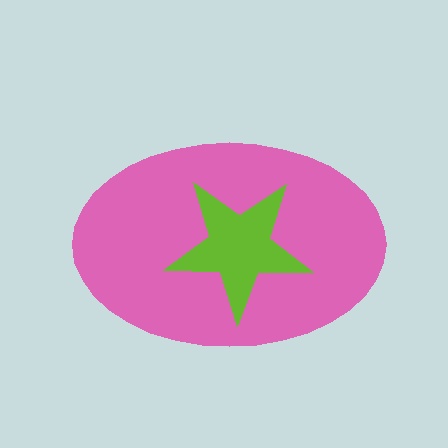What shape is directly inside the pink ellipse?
The lime star.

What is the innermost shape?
The lime star.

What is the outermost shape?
The pink ellipse.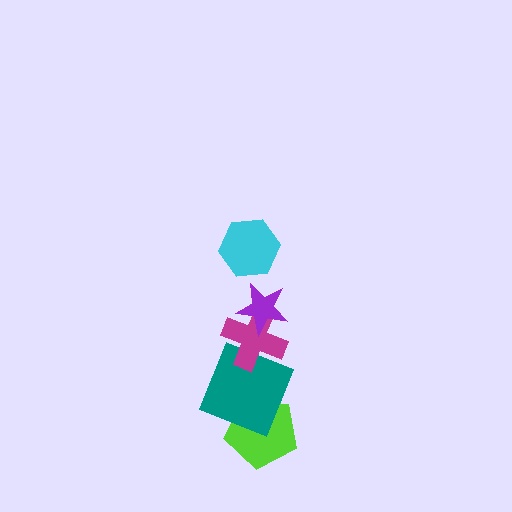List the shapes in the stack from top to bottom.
From top to bottom: the cyan hexagon, the purple star, the magenta cross, the teal square, the lime pentagon.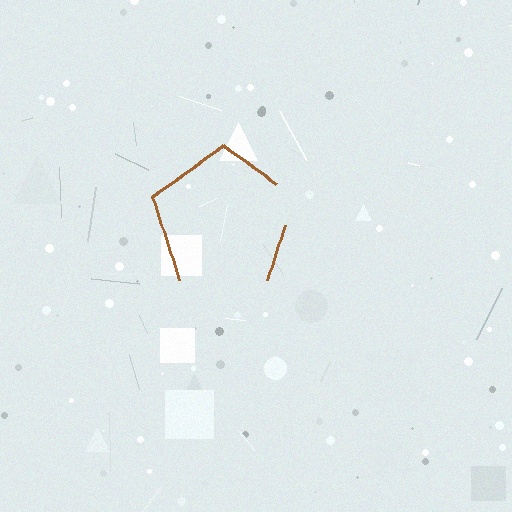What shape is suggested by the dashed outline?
The dashed outline suggests a pentagon.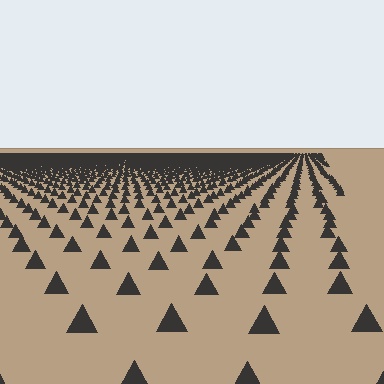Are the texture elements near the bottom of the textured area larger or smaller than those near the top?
Larger. Near the bottom, elements are closer to the viewer and appear at a bigger on-screen size.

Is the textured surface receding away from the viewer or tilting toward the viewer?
The surface is receding away from the viewer. Texture elements get smaller and denser toward the top.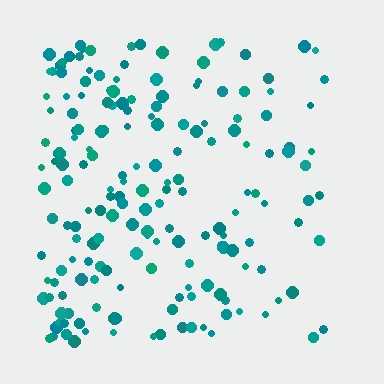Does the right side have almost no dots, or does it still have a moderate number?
Still a moderate number, just noticeably fewer than the left.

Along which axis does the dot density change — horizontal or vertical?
Horizontal.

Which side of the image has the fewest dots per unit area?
The right.